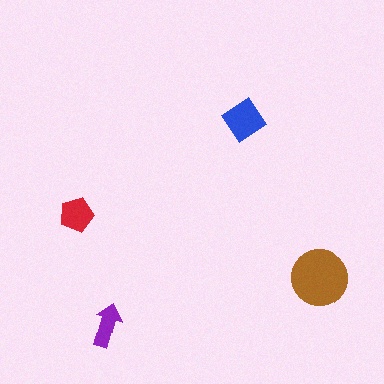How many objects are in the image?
There are 4 objects in the image.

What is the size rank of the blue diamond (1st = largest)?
2nd.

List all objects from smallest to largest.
The purple arrow, the red pentagon, the blue diamond, the brown circle.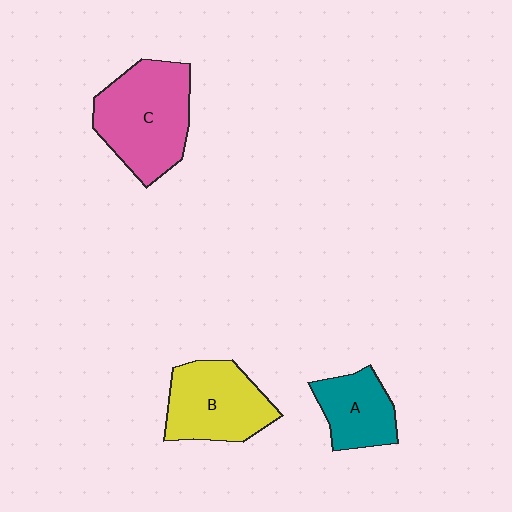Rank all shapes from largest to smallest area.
From largest to smallest: C (pink), B (yellow), A (teal).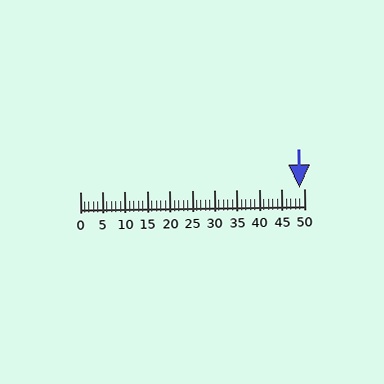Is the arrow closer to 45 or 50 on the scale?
The arrow is closer to 50.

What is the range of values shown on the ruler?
The ruler shows values from 0 to 50.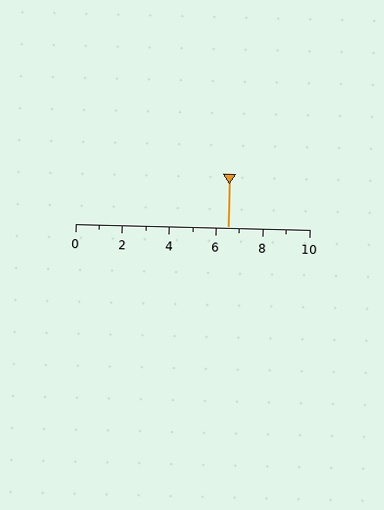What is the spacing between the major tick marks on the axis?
The major ticks are spaced 2 apart.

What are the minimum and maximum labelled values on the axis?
The axis runs from 0 to 10.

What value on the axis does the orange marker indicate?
The marker indicates approximately 6.5.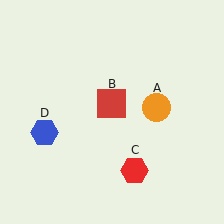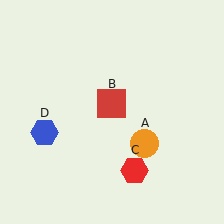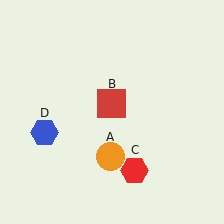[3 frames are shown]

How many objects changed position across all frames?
1 object changed position: orange circle (object A).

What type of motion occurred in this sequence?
The orange circle (object A) rotated clockwise around the center of the scene.